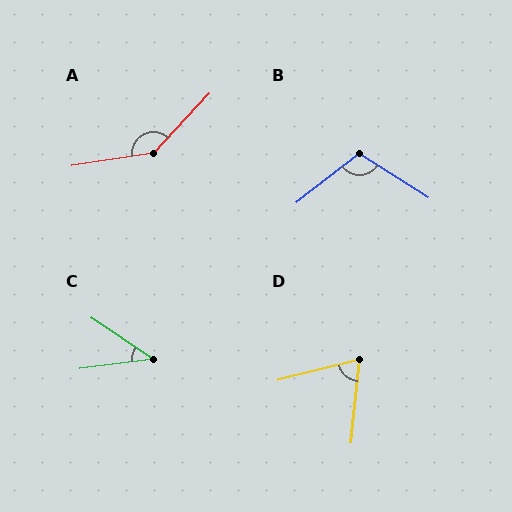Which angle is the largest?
A, at approximately 142 degrees.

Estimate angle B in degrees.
Approximately 110 degrees.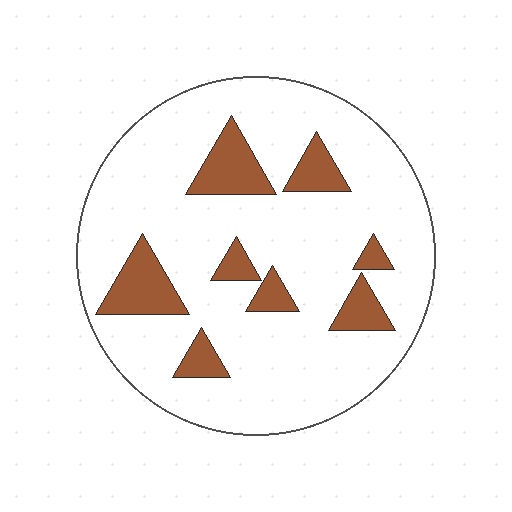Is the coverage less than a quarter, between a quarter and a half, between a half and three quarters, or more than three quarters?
Less than a quarter.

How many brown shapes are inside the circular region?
8.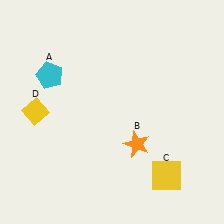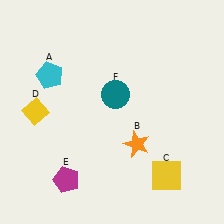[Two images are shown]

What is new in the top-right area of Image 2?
A teal circle (F) was added in the top-right area of Image 2.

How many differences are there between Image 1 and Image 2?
There are 2 differences between the two images.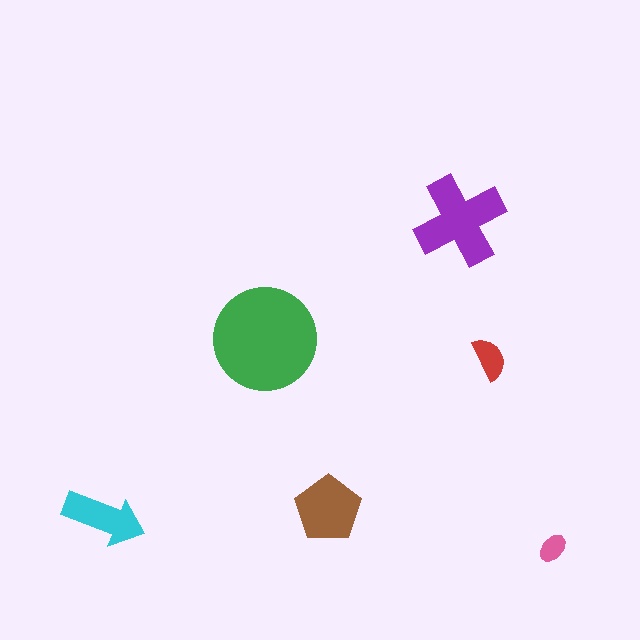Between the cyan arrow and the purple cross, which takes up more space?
The purple cross.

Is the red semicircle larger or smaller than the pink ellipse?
Larger.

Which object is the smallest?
The pink ellipse.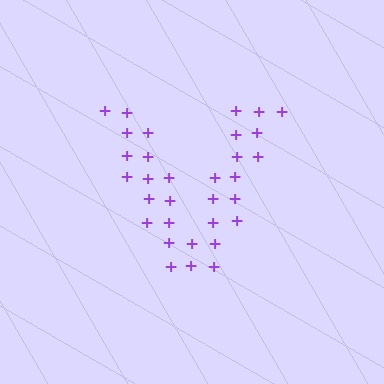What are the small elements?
The small elements are plus signs.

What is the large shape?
The large shape is the letter V.